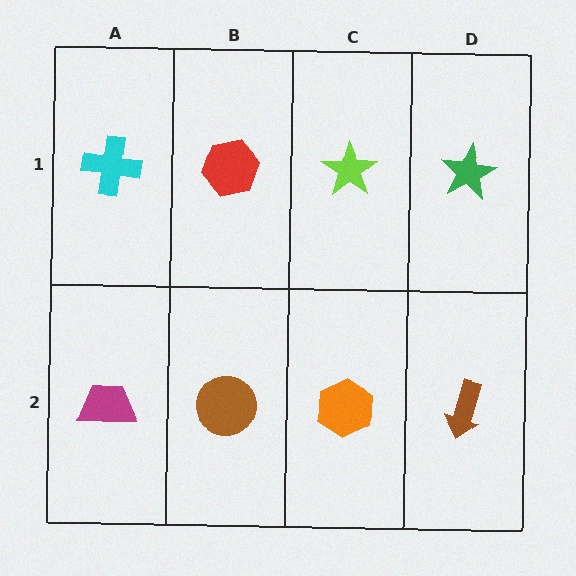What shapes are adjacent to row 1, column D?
A brown arrow (row 2, column D), a lime star (row 1, column C).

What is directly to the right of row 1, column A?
A red hexagon.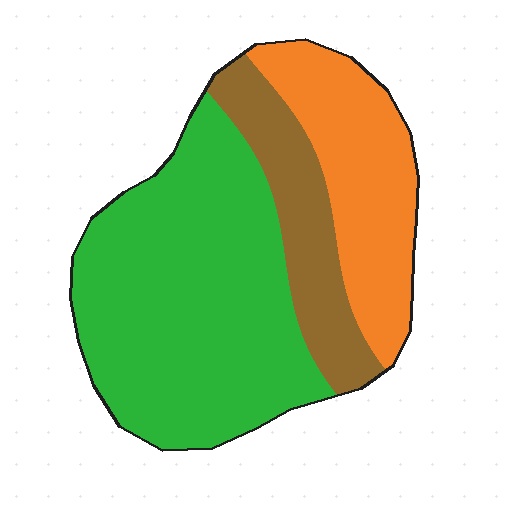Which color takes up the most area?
Green, at roughly 55%.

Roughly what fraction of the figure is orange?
Orange takes up between a quarter and a half of the figure.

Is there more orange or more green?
Green.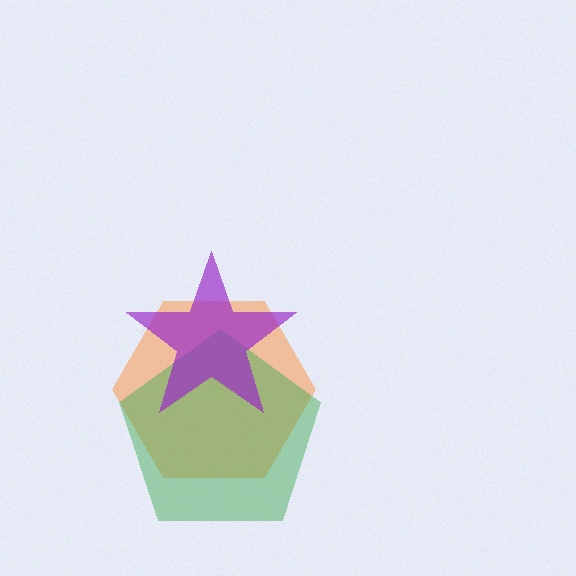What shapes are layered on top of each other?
The layered shapes are: an orange hexagon, a green pentagon, a purple star.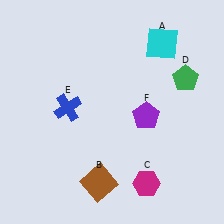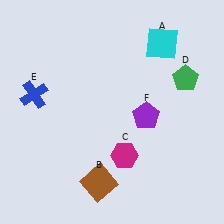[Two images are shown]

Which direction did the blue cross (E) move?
The blue cross (E) moved left.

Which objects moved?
The objects that moved are: the magenta hexagon (C), the blue cross (E).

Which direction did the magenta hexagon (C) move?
The magenta hexagon (C) moved up.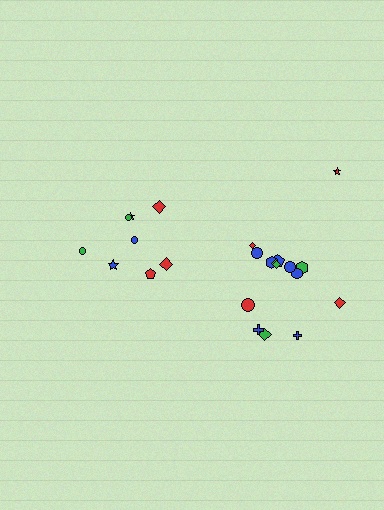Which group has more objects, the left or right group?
The right group.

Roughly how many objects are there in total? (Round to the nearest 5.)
Roughly 25 objects in total.